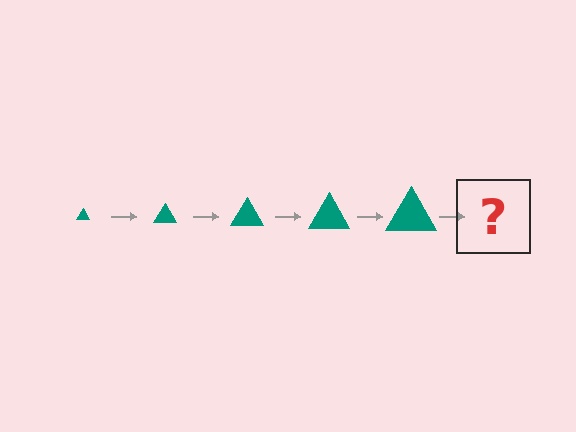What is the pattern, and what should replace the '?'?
The pattern is that the triangle gets progressively larger each step. The '?' should be a teal triangle, larger than the previous one.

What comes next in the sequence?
The next element should be a teal triangle, larger than the previous one.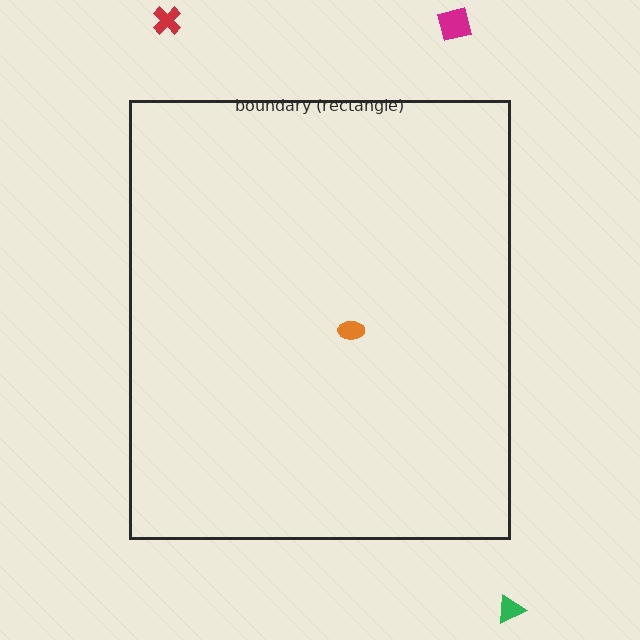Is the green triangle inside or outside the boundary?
Outside.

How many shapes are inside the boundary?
1 inside, 3 outside.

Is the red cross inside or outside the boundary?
Outside.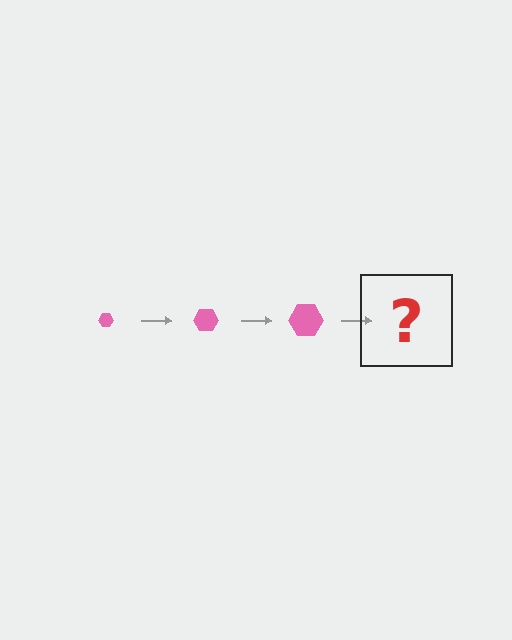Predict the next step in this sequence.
The next step is a pink hexagon, larger than the previous one.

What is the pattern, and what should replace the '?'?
The pattern is that the hexagon gets progressively larger each step. The '?' should be a pink hexagon, larger than the previous one.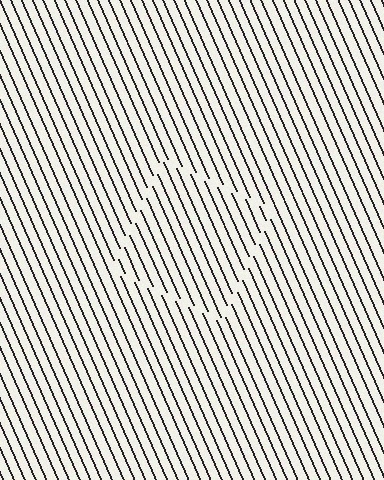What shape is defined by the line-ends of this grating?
An illusory square. The interior of the shape contains the same grating, shifted by half a period — the contour is defined by the phase discontinuity where line-ends from the inner and outer gratings abut.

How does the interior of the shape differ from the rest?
The interior of the shape contains the same grating, shifted by half a period — the contour is defined by the phase discontinuity where line-ends from the inner and outer gratings abut.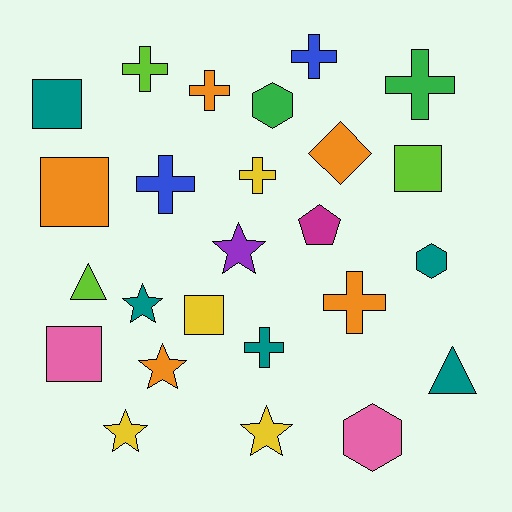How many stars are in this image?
There are 5 stars.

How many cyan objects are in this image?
There are no cyan objects.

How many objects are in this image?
There are 25 objects.